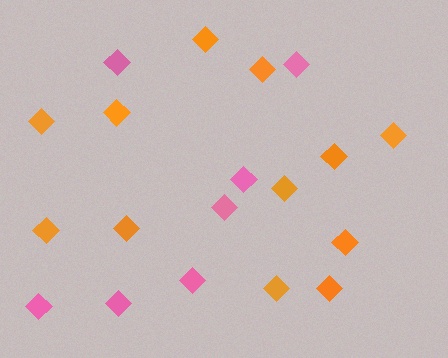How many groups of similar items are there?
There are 2 groups: one group of pink diamonds (7) and one group of orange diamonds (12).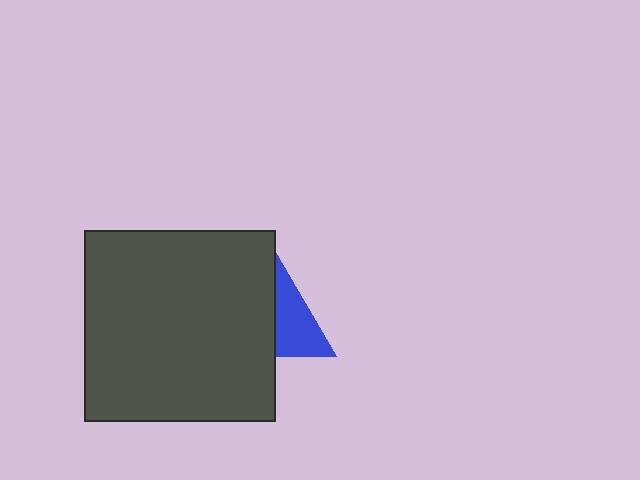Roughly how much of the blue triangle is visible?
A small part of it is visible (roughly 40%).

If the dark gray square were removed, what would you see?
You would see the complete blue triangle.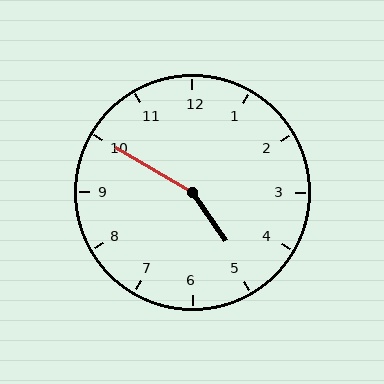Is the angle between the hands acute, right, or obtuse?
It is obtuse.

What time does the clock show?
4:50.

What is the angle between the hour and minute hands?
Approximately 155 degrees.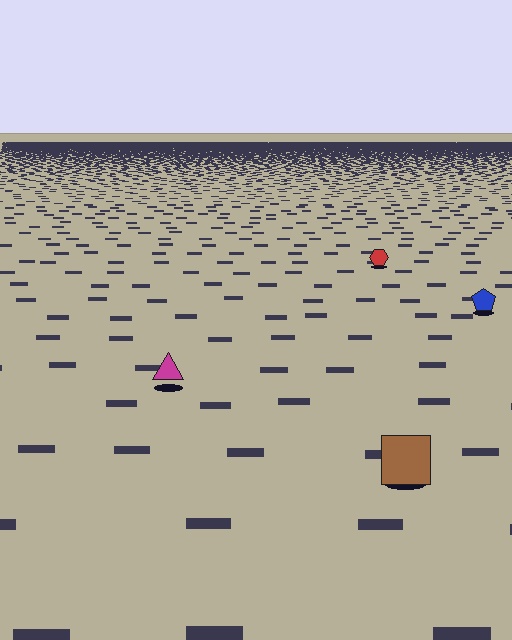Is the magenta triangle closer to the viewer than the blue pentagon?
Yes. The magenta triangle is closer — you can tell from the texture gradient: the ground texture is coarser near it.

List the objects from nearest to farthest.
From nearest to farthest: the brown square, the magenta triangle, the blue pentagon, the red hexagon.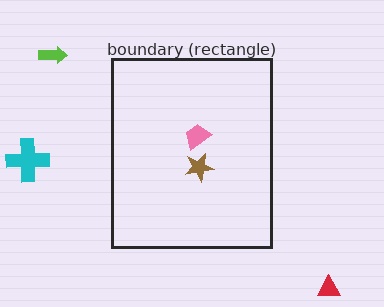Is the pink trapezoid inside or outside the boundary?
Inside.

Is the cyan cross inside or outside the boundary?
Outside.